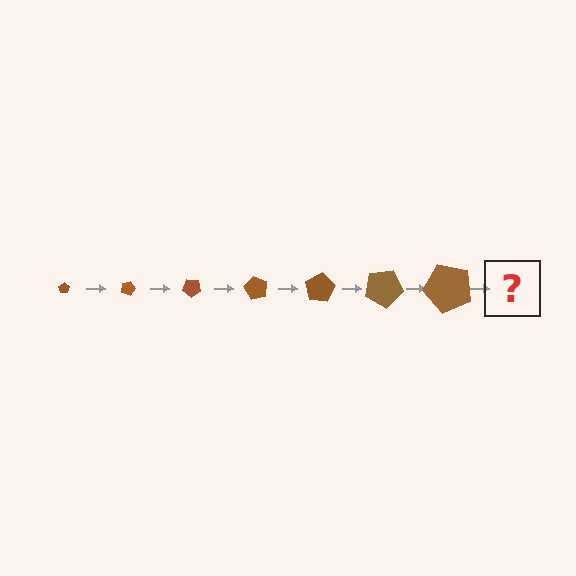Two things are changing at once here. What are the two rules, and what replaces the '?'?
The two rules are that the pentagon grows larger each step and it rotates 20 degrees each step. The '?' should be a pentagon, larger than the previous one and rotated 140 degrees from the start.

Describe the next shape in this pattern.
It should be a pentagon, larger than the previous one and rotated 140 degrees from the start.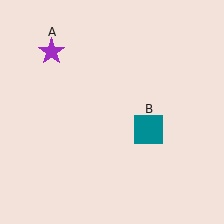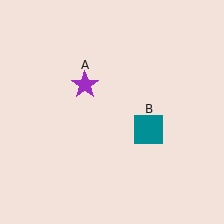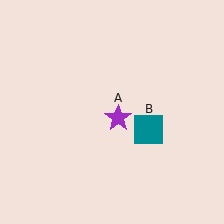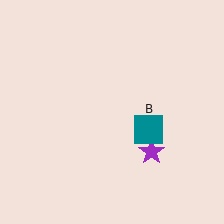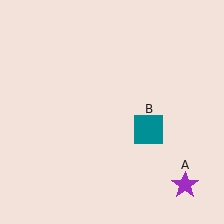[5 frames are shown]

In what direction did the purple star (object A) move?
The purple star (object A) moved down and to the right.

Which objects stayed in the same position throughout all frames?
Teal square (object B) remained stationary.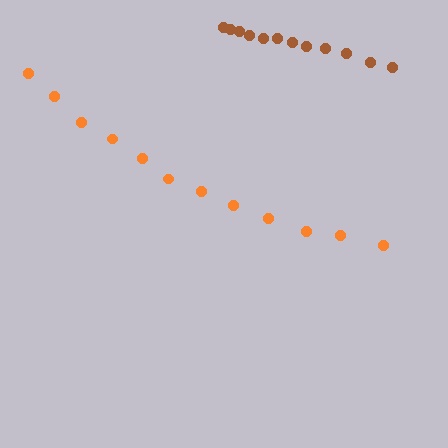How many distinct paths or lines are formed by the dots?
There are 2 distinct paths.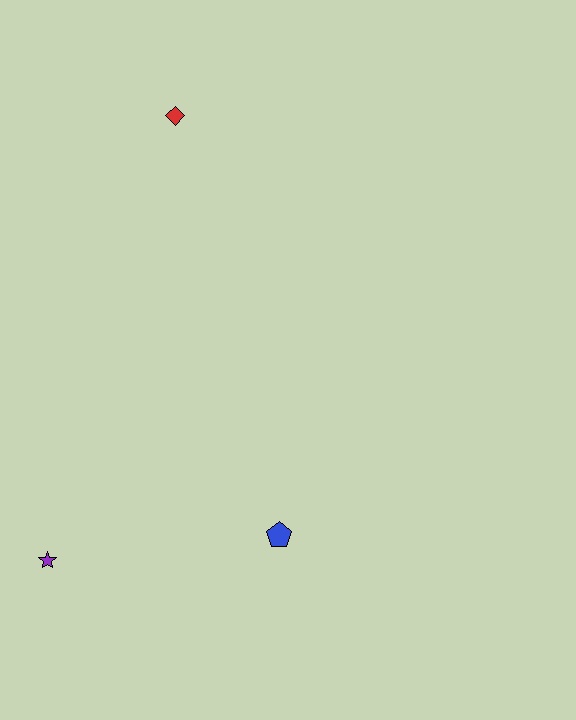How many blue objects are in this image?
There is 1 blue object.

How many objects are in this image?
There are 3 objects.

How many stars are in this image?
There is 1 star.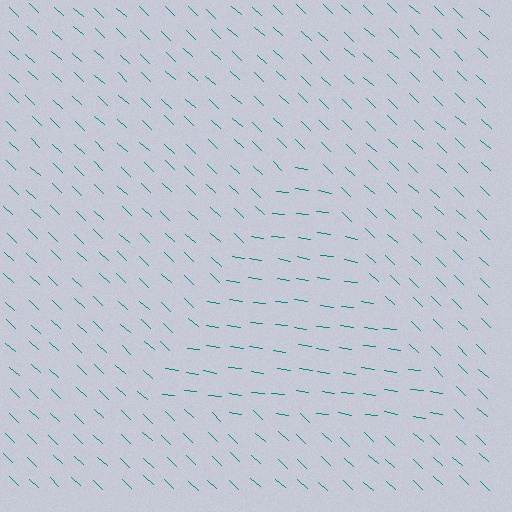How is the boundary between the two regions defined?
The boundary is defined purely by a change in line orientation (approximately 35 degrees difference). All lines are the same color and thickness.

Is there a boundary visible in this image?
Yes, there is a texture boundary formed by a change in line orientation.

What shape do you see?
I see a triangle.